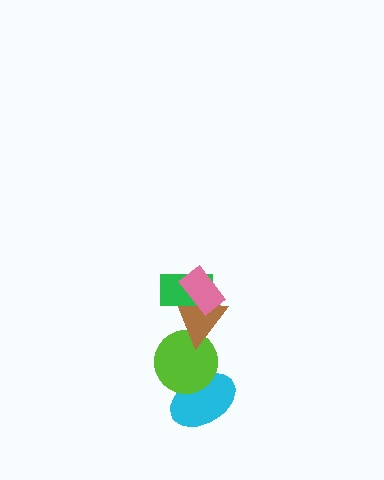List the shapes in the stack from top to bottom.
From top to bottom: the pink rectangle, the green rectangle, the brown triangle, the lime circle, the cyan ellipse.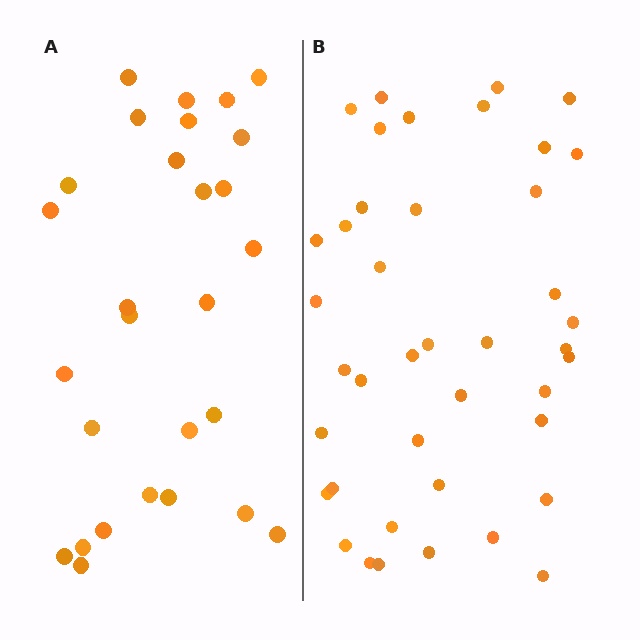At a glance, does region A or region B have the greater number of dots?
Region B (the right region) has more dots.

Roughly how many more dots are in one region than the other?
Region B has approximately 15 more dots than region A.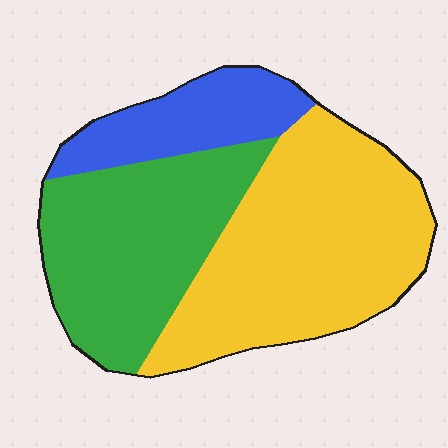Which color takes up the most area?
Yellow, at roughly 50%.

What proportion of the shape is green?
Green takes up between a quarter and a half of the shape.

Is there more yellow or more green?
Yellow.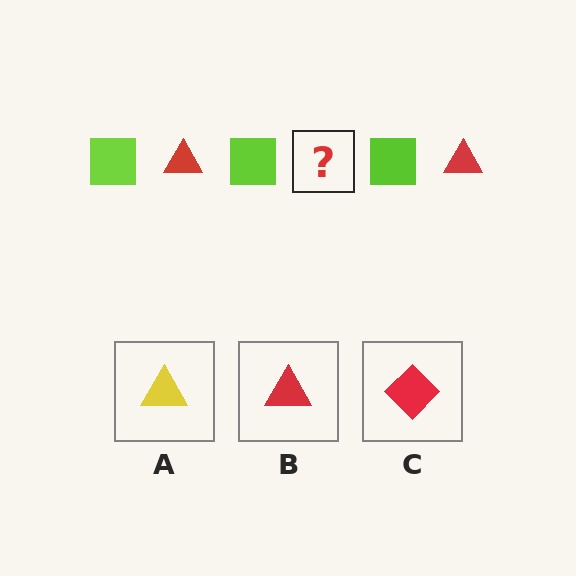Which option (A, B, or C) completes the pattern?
B.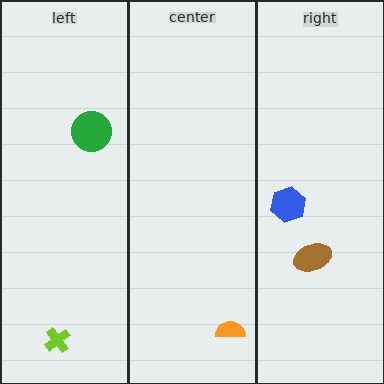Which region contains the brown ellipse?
The right region.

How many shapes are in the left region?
2.